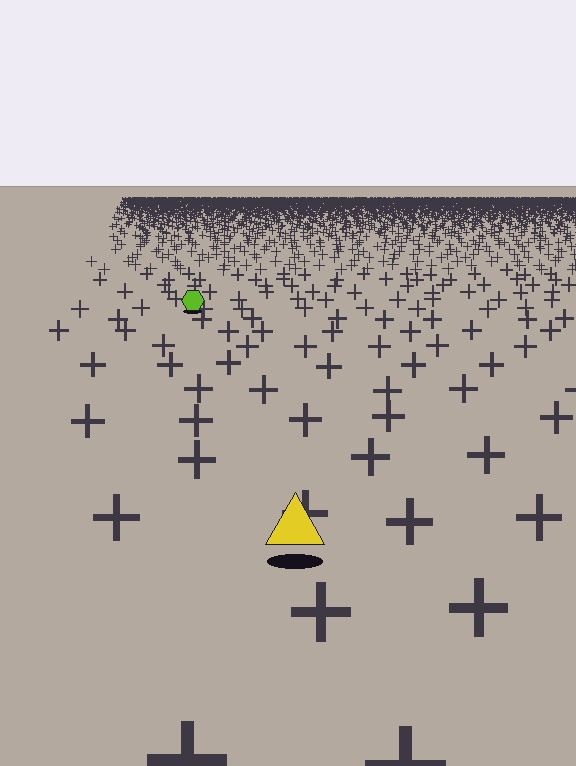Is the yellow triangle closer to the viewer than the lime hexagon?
Yes. The yellow triangle is closer — you can tell from the texture gradient: the ground texture is coarser near it.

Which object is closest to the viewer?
The yellow triangle is closest. The texture marks near it are larger and more spread out.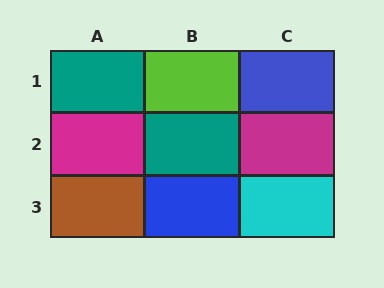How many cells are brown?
1 cell is brown.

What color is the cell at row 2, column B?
Teal.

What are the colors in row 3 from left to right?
Brown, blue, cyan.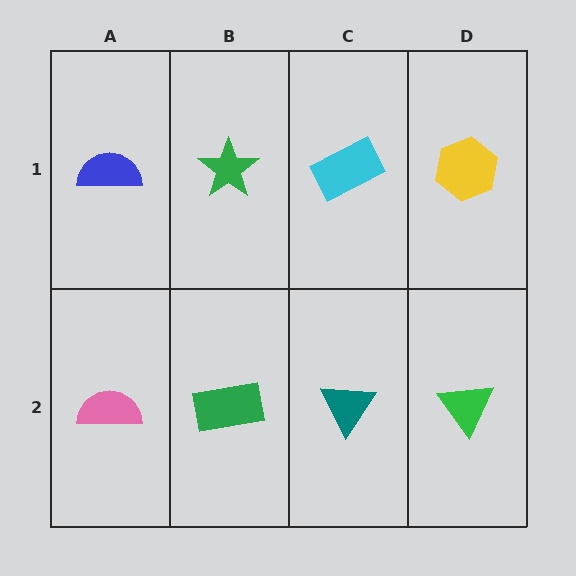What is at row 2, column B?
A green rectangle.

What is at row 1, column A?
A blue semicircle.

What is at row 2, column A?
A pink semicircle.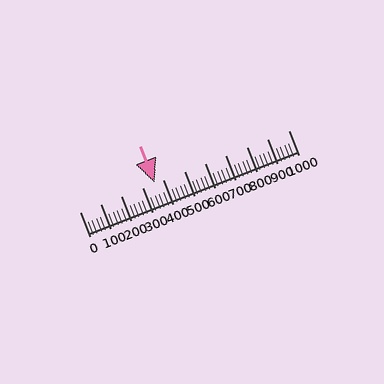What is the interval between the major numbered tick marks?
The major tick marks are spaced 100 units apart.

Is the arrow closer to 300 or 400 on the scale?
The arrow is closer to 400.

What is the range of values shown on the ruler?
The ruler shows values from 0 to 1000.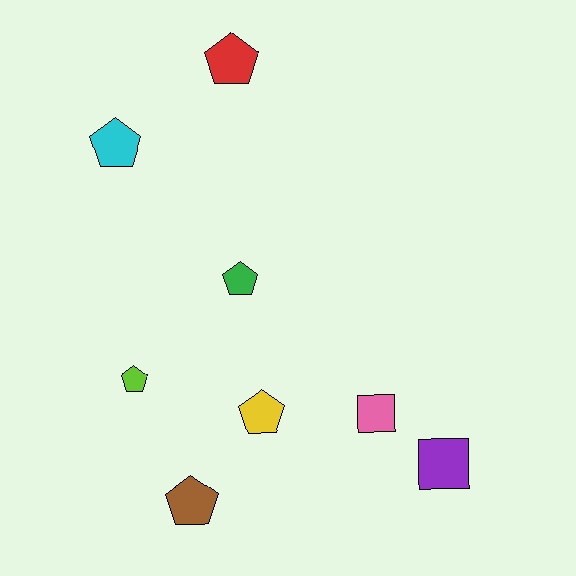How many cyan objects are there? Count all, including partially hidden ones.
There is 1 cyan object.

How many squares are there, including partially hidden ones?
There are 2 squares.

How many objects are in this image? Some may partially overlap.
There are 8 objects.